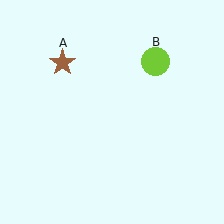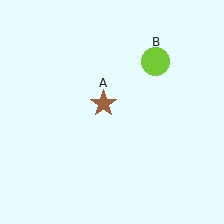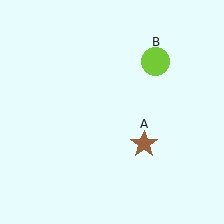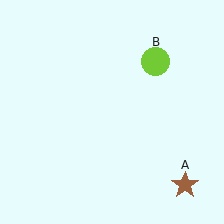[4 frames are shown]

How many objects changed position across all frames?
1 object changed position: brown star (object A).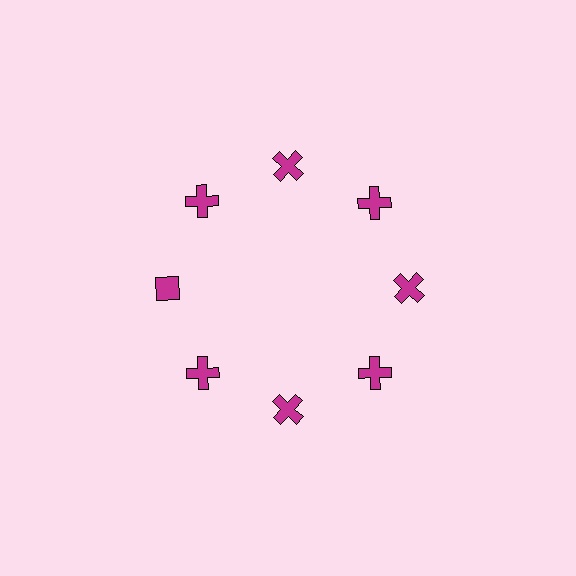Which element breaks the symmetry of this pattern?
The magenta diamond at roughly the 9 o'clock position breaks the symmetry. All other shapes are magenta crosses.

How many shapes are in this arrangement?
There are 8 shapes arranged in a ring pattern.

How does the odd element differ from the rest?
It has a different shape: diamond instead of cross.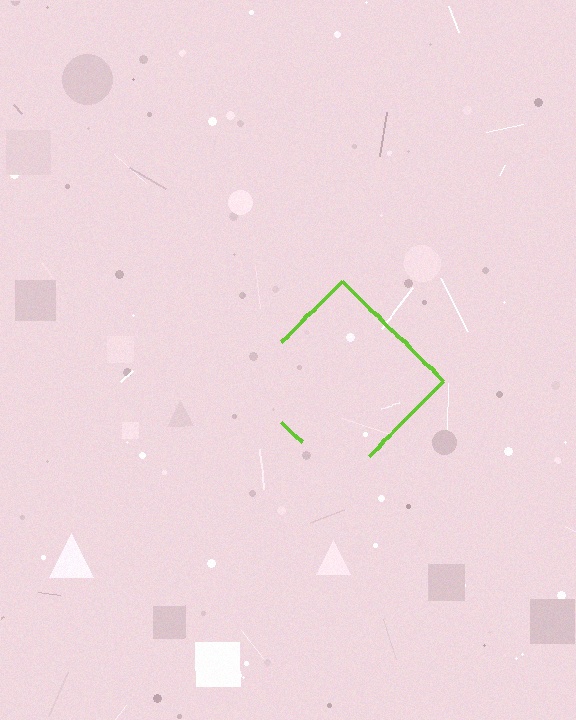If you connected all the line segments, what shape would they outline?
They would outline a diamond.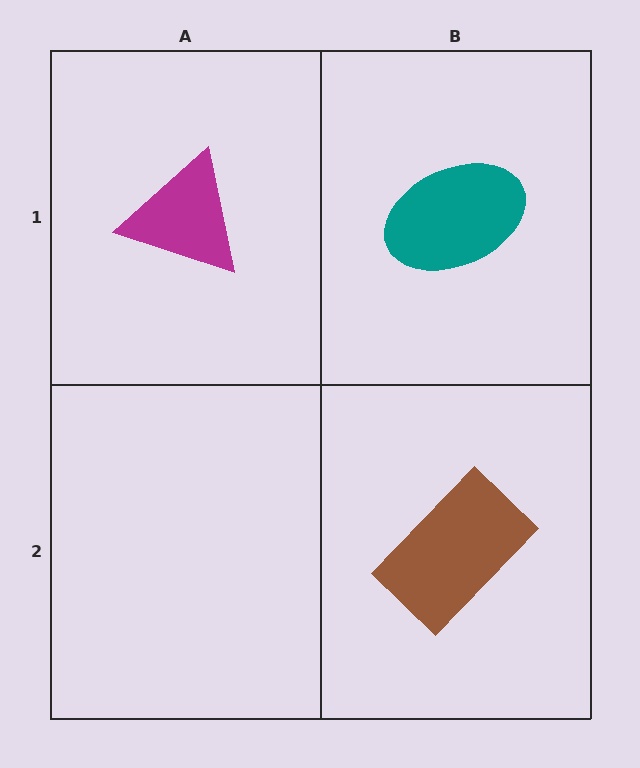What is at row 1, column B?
A teal ellipse.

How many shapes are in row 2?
1 shape.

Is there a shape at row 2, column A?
No, that cell is empty.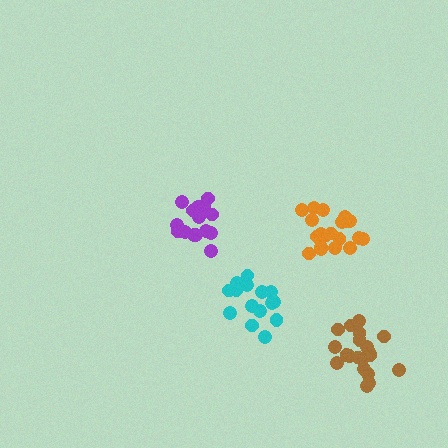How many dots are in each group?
Group 1: 20 dots, Group 2: 20 dots, Group 3: 15 dots, Group 4: 15 dots (70 total).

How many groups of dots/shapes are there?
There are 4 groups.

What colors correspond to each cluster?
The clusters are colored: orange, brown, purple, cyan.